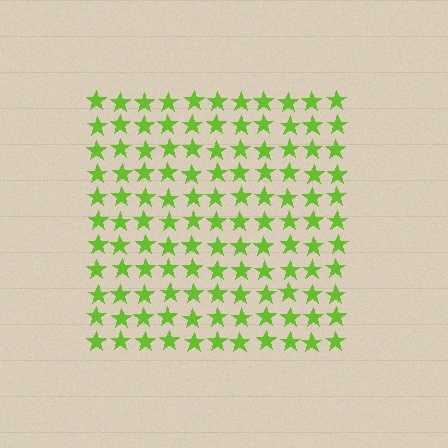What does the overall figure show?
The overall figure shows a square.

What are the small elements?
The small elements are stars.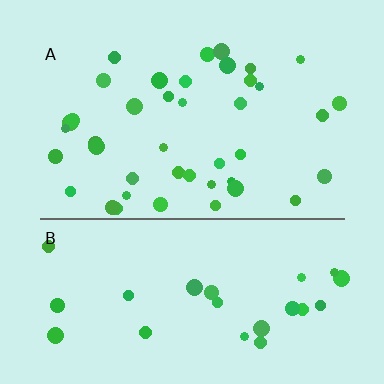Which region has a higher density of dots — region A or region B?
A (the top).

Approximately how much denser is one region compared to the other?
Approximately 1.6× — region A over region B.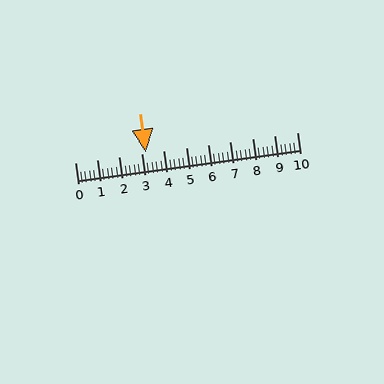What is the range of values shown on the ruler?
The ruler shows values from 0 to 10.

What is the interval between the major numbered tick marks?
The major tick marks are spaced 1 units apart.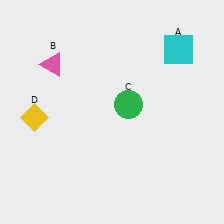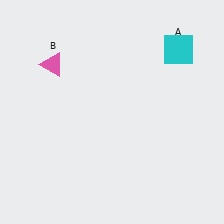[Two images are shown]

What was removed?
The green circle (C), the yellow diamond (D) were removed in Image 2.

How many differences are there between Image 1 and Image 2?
There are 2 differences between the two images.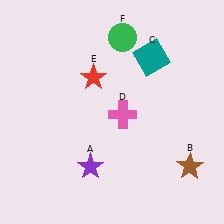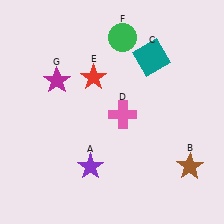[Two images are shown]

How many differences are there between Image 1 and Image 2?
There is 1 difference between the two images.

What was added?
A magenta star (G) was added in Image 2.